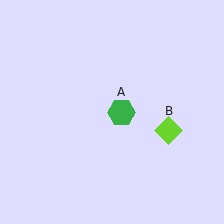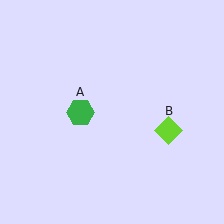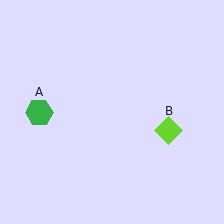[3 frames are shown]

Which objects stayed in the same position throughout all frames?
Lime diamond (object B) remained stationary.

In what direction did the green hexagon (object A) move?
The green hexagon (object A) moved left.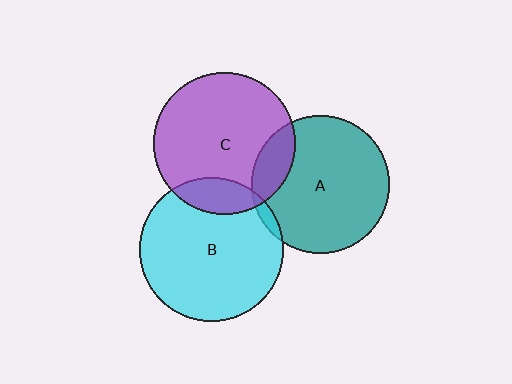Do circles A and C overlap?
Yes.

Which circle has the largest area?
Circle B (cyan).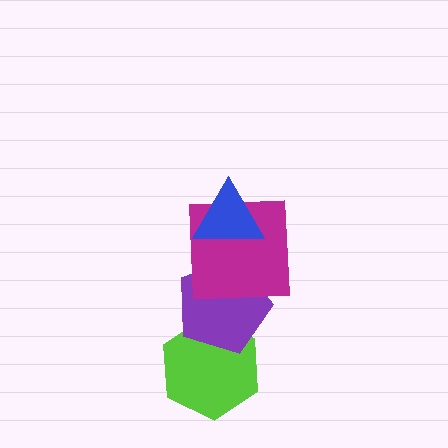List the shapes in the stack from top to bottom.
From top to bottom: the blue triangle, the magenta square, the purple pentagon, the lime hexagon.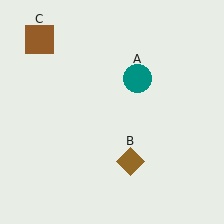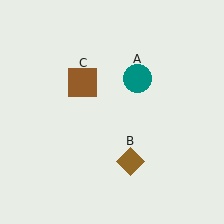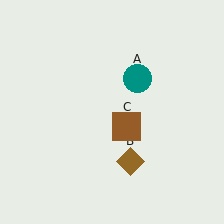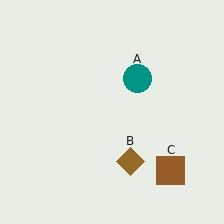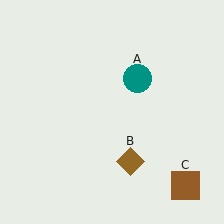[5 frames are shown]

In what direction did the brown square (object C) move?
The brown square (object C) moved down and to the right.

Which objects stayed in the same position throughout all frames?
Teal circle (object A) and brown diamond (object B) remained stationary.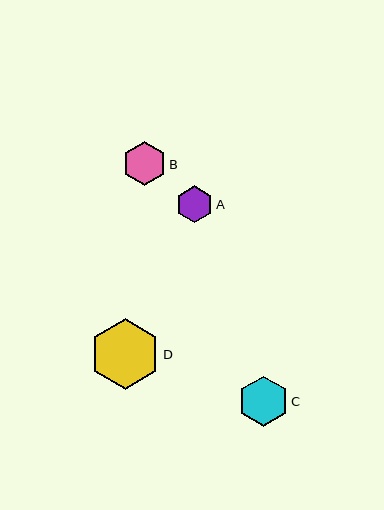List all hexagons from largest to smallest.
From largest to smallest: D, C, B, A.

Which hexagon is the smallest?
Hexagon A is the smallest with a size of approximately 37 pixels.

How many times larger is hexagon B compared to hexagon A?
Hexagon B is approximately 1.2 times the size of hexagon A.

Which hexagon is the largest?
Hexagon D is the largest with a size of approximately 71 pixels.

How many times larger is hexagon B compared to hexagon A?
Hexagon B is approximately 1.2 times the size of hexagon A.